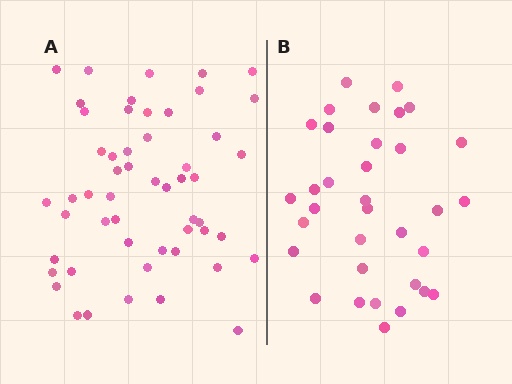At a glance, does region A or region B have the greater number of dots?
Region A (the left region) has more dots.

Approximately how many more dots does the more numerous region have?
Region A has approximately 20 more dots than region B.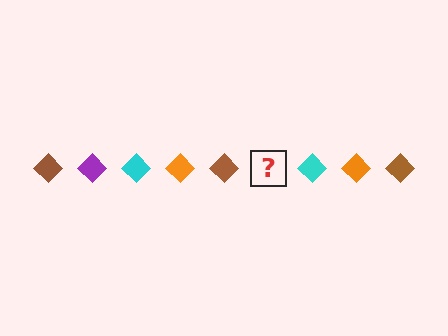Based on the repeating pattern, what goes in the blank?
The blank should be a purple diamond.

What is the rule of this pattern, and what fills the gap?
The rule is that the pattern cycles through brown, purple, cyan, orange diamonds. The gap should be filled with a purple diamond.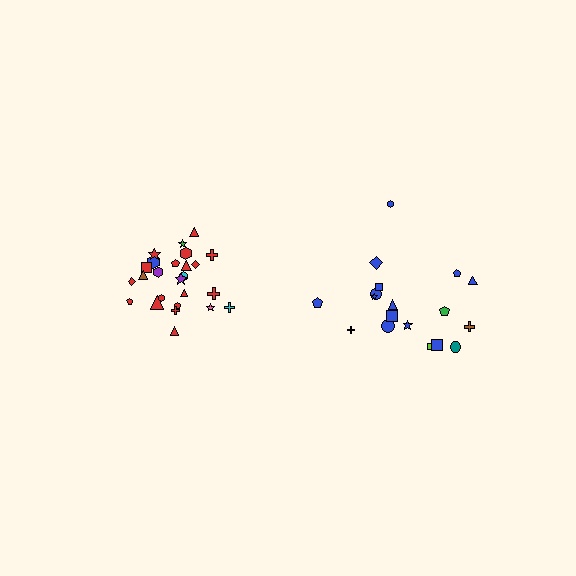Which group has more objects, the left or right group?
The left group.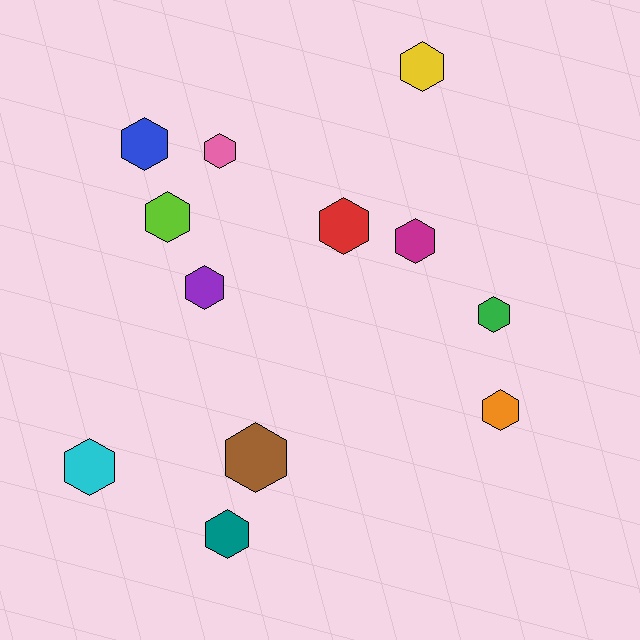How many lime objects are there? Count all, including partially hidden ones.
There is 1 lime object.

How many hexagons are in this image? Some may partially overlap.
There are 12 hexagons.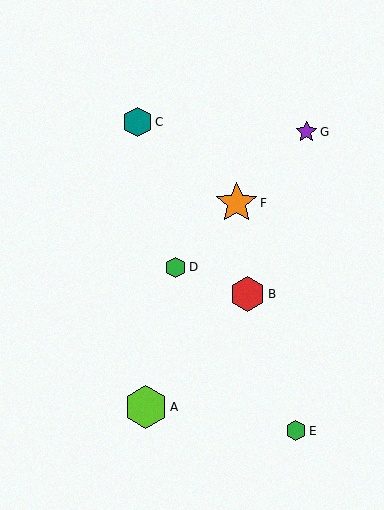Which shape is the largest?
The lime hexagon (labeled A) is the largest.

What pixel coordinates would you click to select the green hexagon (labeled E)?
Click at (296, 431) to select the green hexagon E.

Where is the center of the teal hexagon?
The center of the teal hexagon is at (137, 122).